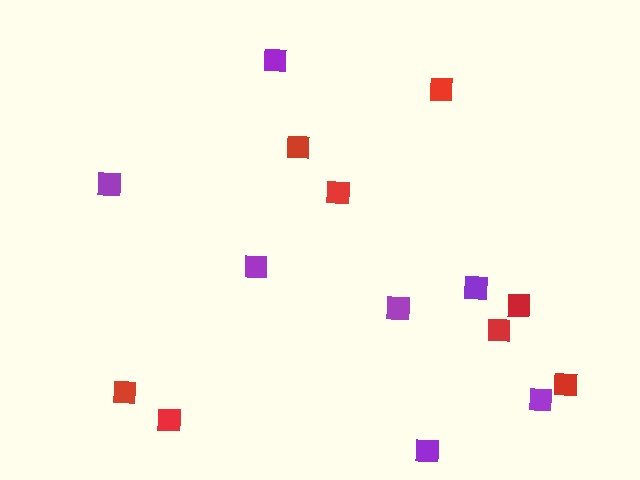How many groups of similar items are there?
There are 2 groups: one group of purple squares (7) and one group of red squares (8).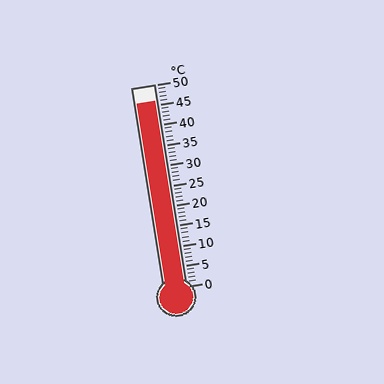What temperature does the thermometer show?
The thermometer shows approximately 46°C.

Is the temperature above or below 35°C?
The temperature is above 35°C.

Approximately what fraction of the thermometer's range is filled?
The thermometer is filled to approximately 90% of its range.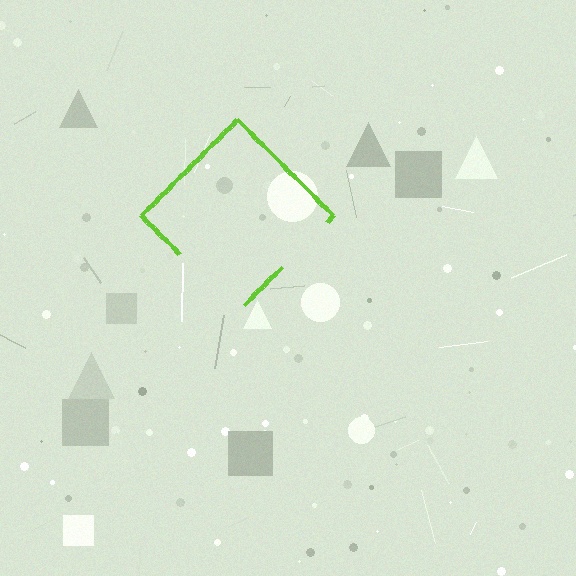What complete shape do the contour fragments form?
The contour fragments form a diamond.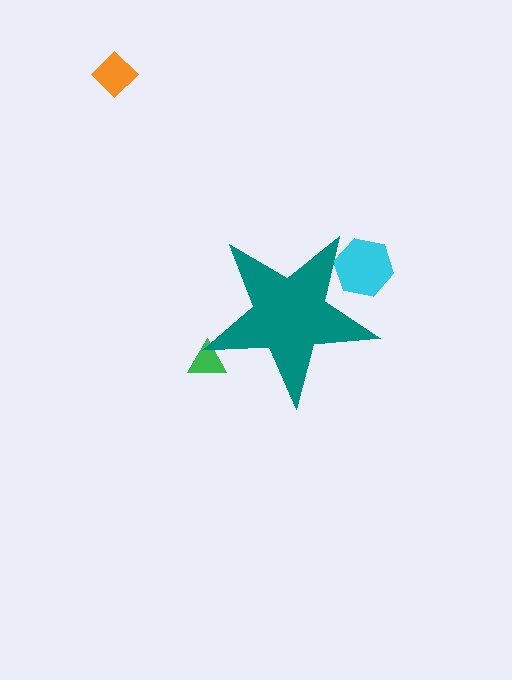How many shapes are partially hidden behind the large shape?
2 shapes are partially hidden.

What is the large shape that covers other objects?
A teal star.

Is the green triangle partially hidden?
Yes, the green triangle is partially hidden behind the teal star.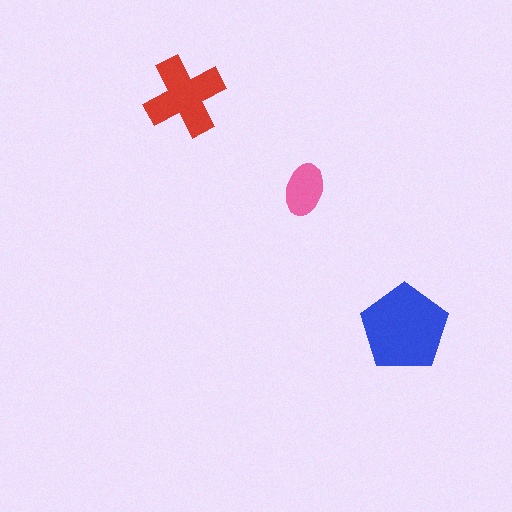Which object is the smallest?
The pink ellipse.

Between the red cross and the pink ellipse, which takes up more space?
The red cross.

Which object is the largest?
The blue pentagon.